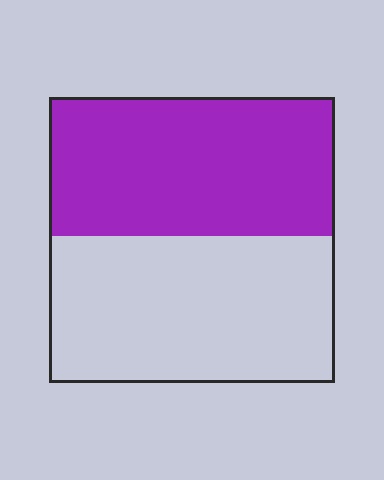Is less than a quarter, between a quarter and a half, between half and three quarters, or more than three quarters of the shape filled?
Between a quarter and a half.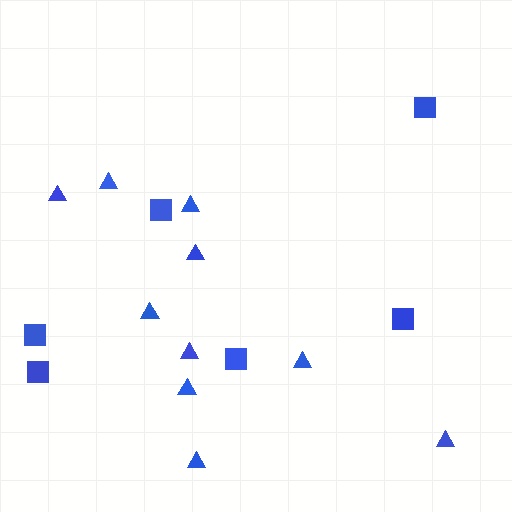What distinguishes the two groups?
There are 2 groups: one group of squares (6) and one group of triangles (10).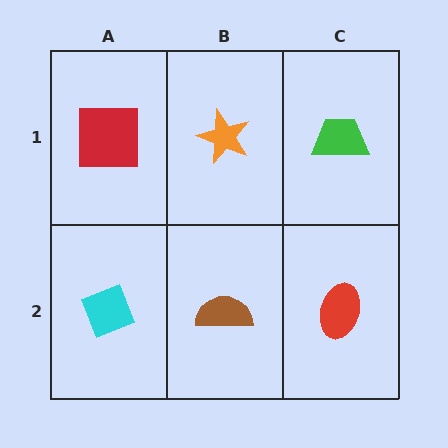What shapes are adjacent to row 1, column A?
A cyan diamond (row 2, column A), an orange star (row 1, column B).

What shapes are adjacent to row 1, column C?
A red ellipse (row 2, column C), an orange star (row 1, column B).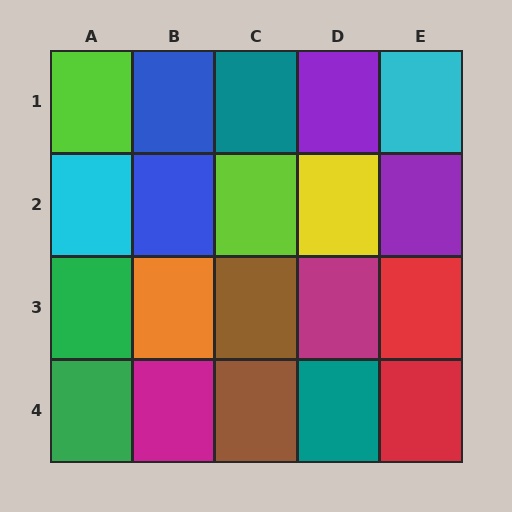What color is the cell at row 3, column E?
Red.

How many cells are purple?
2 cells are purple.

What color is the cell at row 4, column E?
Red.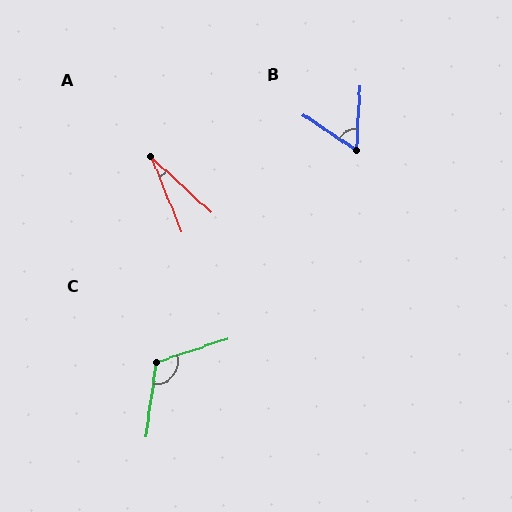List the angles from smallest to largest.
A (25°), B (59°), C (116°).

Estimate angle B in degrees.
Approximately 59 degrees.